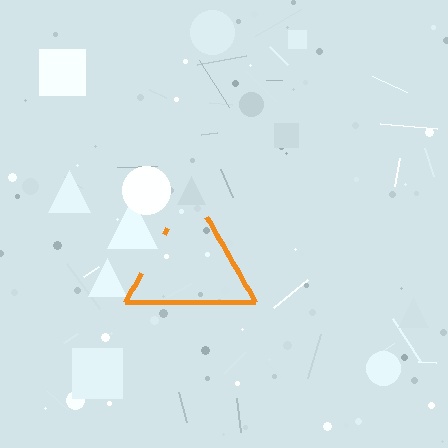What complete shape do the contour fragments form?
The contour fragments form a triangle.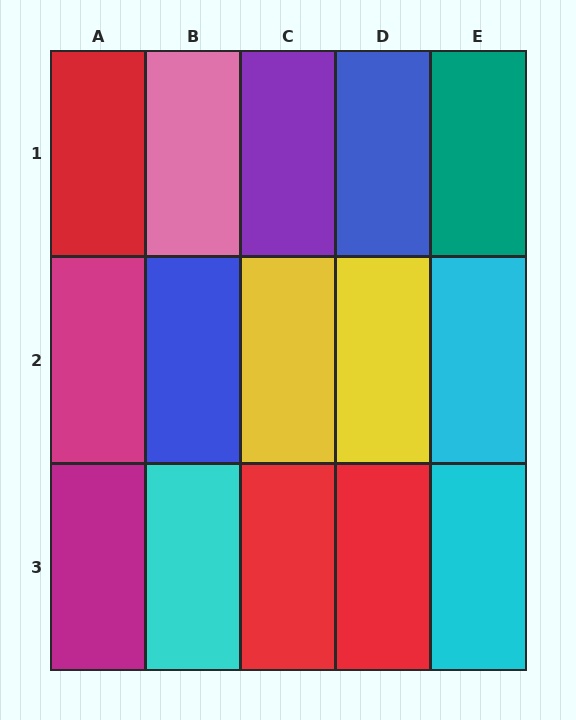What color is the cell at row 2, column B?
Blue.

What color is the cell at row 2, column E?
Cyan.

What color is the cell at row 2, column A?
Magenta.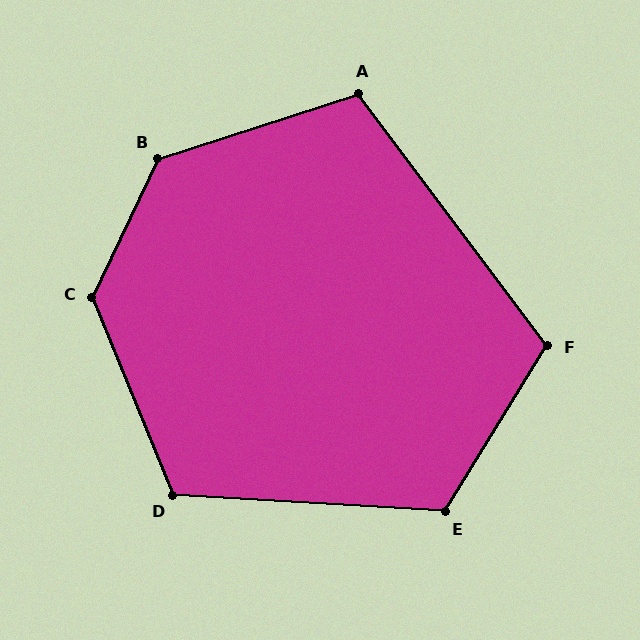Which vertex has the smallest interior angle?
A, at approximately 109 degrees.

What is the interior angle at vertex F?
Approximately 111 degrees (obtuse).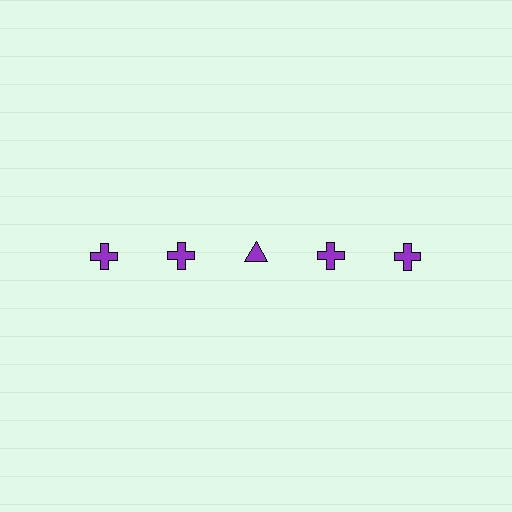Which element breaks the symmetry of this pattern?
The purple triangle in the top row, center column breaks the symmetry. All other shapes are purple crosses.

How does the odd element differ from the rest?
It has a different shape: triangle instead of cross.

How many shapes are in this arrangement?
There are 5 shapes arranged in a grid pattern.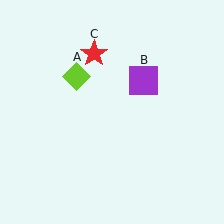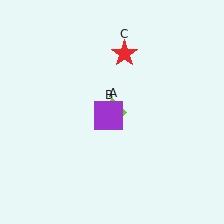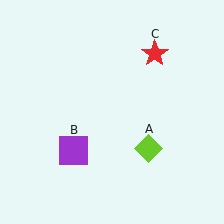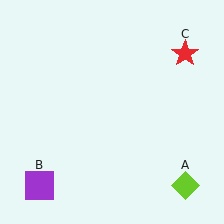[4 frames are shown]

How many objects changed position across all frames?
3 objects changed position: lime diamond (object A), purple square (object B), red star (object C).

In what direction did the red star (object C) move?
The red star (object C) moved right.